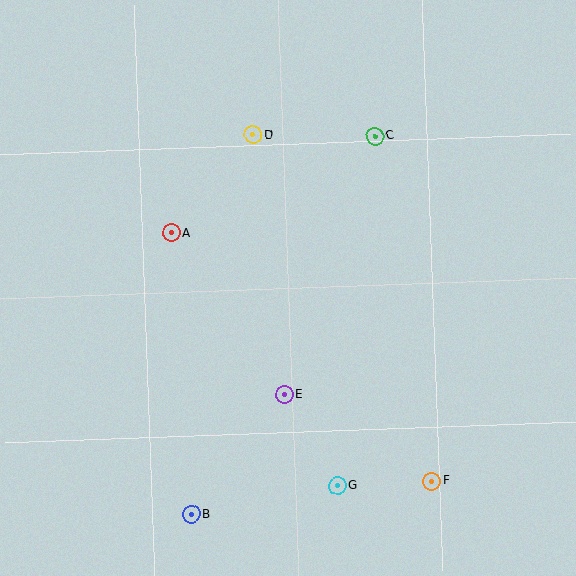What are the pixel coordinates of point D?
Point D is at (253, 135).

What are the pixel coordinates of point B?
Point B is at (192, 515).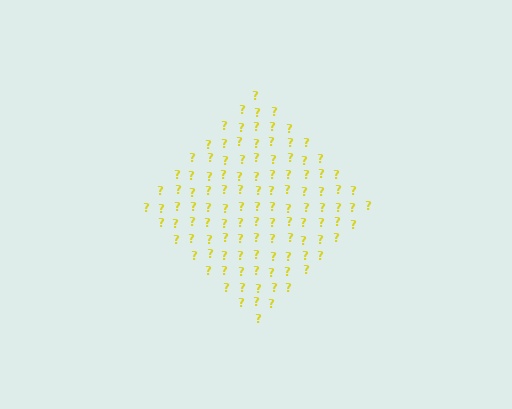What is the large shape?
The large shape is a diamond.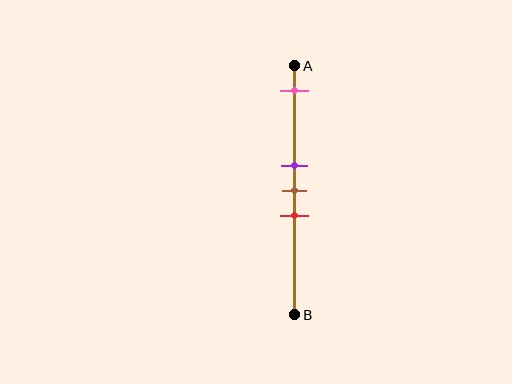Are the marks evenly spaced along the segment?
No, the marks are not evenly spaced.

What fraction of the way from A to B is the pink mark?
The pink mark is approximately 10% (0.1) of the way from A to B.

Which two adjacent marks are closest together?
The purple and brown marks are the closest adjacent pair.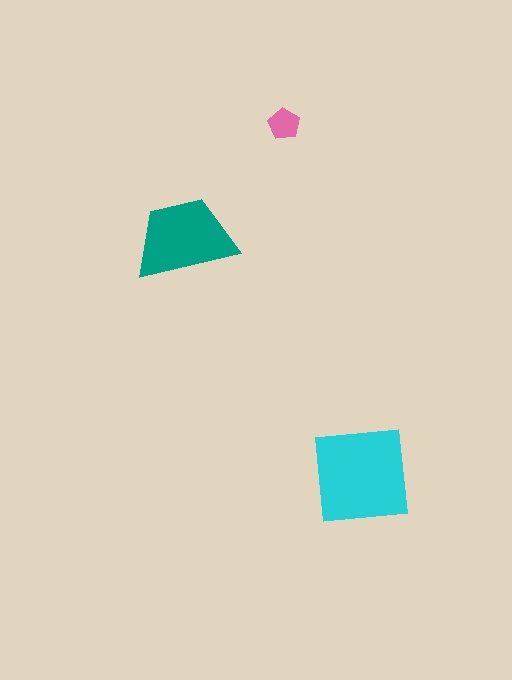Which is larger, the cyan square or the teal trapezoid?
The cyan square.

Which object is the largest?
The cyan square.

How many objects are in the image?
There are 3 objects in the image.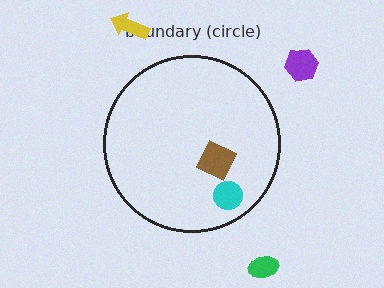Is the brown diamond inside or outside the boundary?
Inside.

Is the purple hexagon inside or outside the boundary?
Outside.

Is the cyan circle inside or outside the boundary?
Inside.